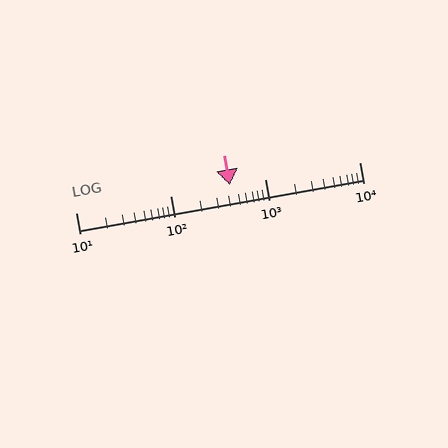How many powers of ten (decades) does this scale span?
The scale spans 3 decades, from 10 to 10000.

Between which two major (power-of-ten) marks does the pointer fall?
The pointer is between 100 and 1000.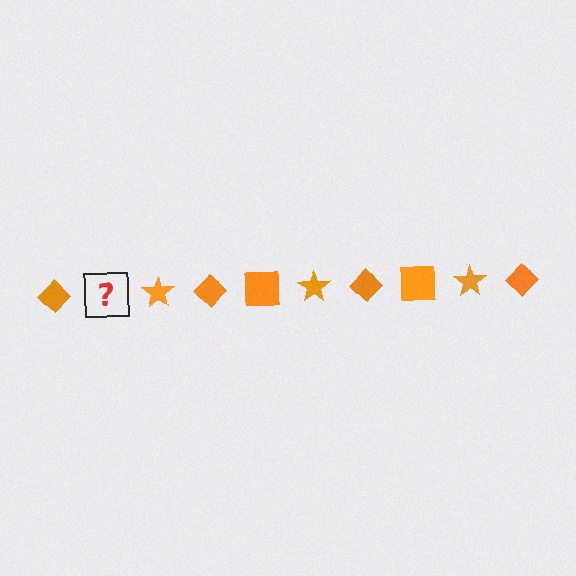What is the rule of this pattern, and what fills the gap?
The rule is that the pattern cycles through diamond, square, star shapes in orange. The gap should be filled with an orange square.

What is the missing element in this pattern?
The missing element is an orange square.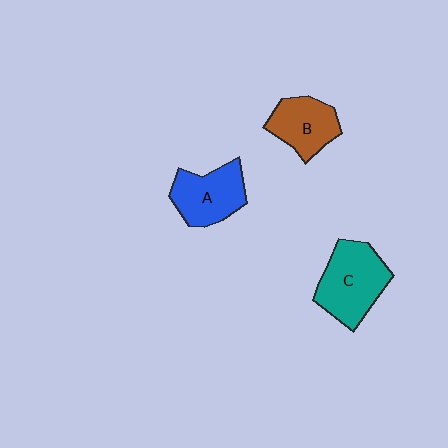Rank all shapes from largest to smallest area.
From largest to smallest: C (teal), A (blue), B (brown).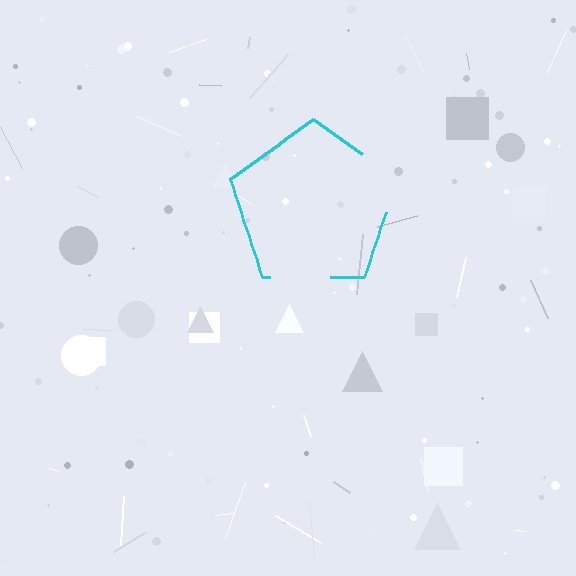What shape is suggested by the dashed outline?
The dashed outline suggests a pentagon.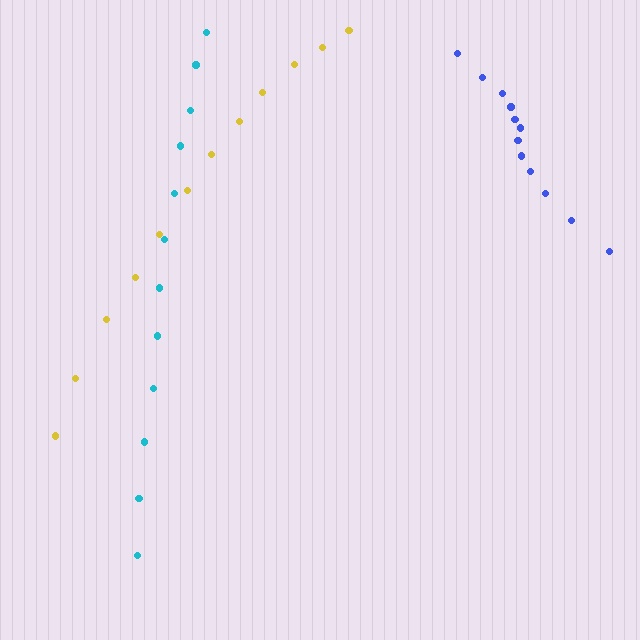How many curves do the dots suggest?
There are 3 distinct paths.